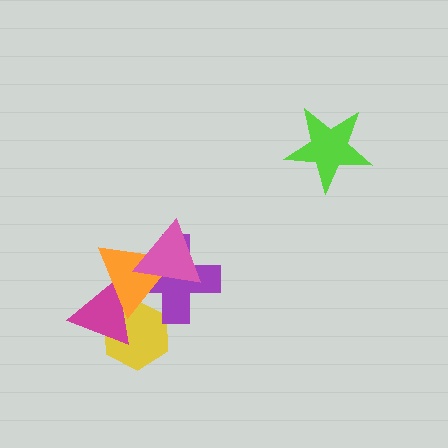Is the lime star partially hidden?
No, no other shape covers it.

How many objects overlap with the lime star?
0 objects overlap with the lime star.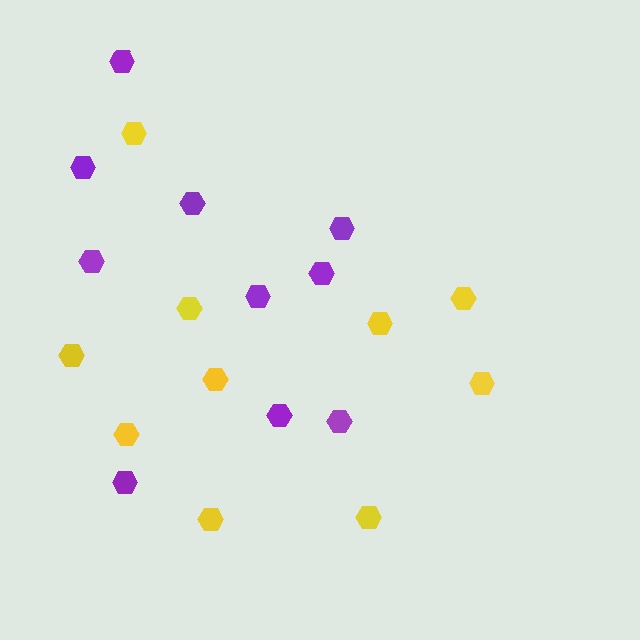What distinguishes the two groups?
There are 2 groups: one group of yellow hexagons (10) and one group of purple hexagons (10).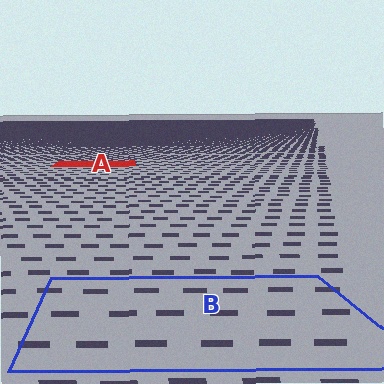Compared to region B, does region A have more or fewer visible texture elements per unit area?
Region A has more texture elements per unit area — they are packed more densely because it is farther away.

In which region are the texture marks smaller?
The texture marks are smaller in region A, because it is farther away.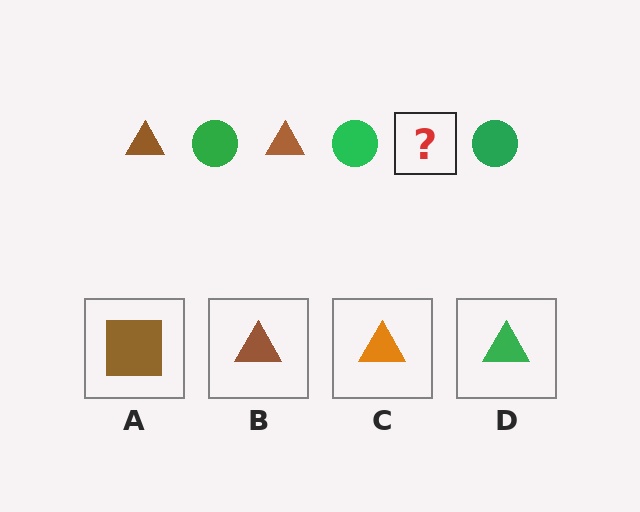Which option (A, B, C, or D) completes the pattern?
B.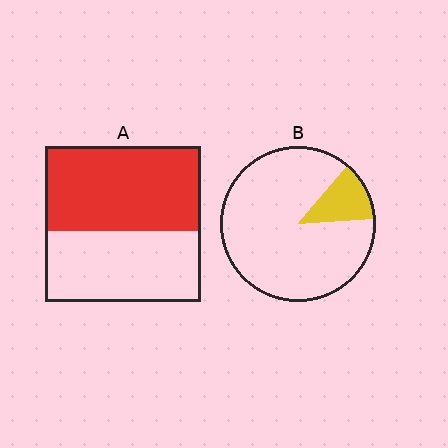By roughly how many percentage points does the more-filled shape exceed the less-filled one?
By roughly 40 percentage points (A over B).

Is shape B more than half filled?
No.